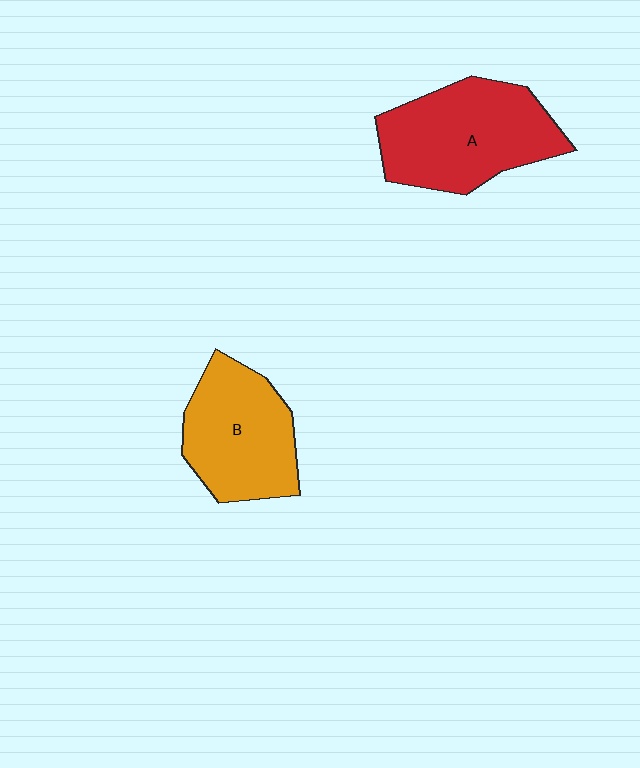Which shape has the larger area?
Shape A (red).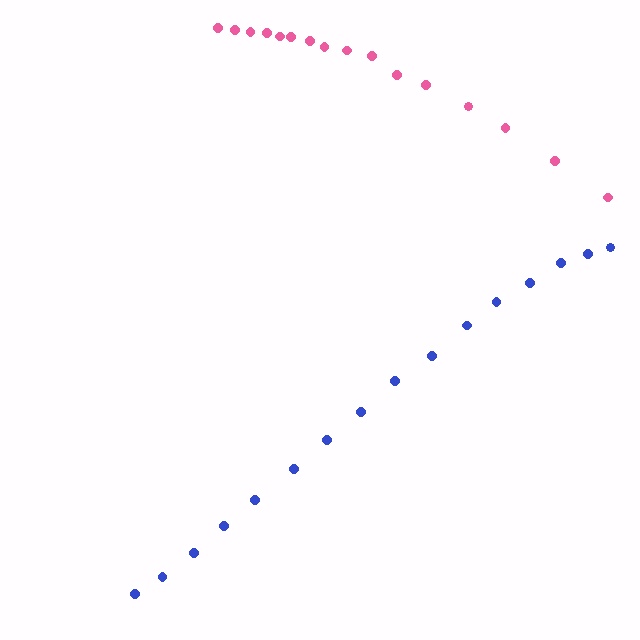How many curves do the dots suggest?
There are 2 distinct paths.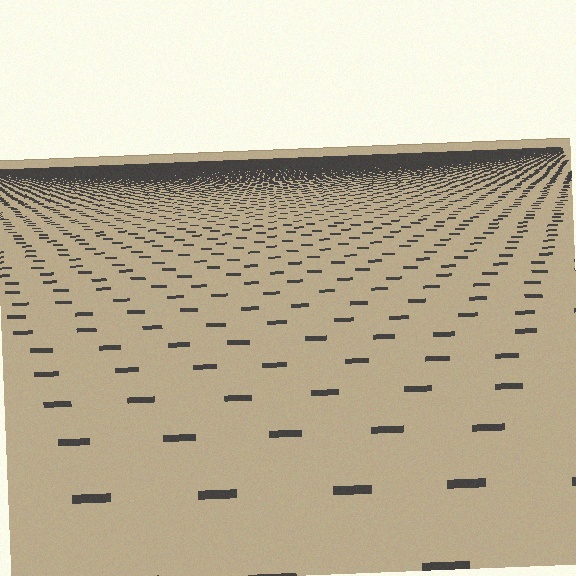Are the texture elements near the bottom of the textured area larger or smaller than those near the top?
Larger. Near the bottom, elements are closer to the viewer and appear at a bigger on-screen size.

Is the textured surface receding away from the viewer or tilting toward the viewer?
The surface is receding away from the viewer. Texture elements get smaller and denser toward the top.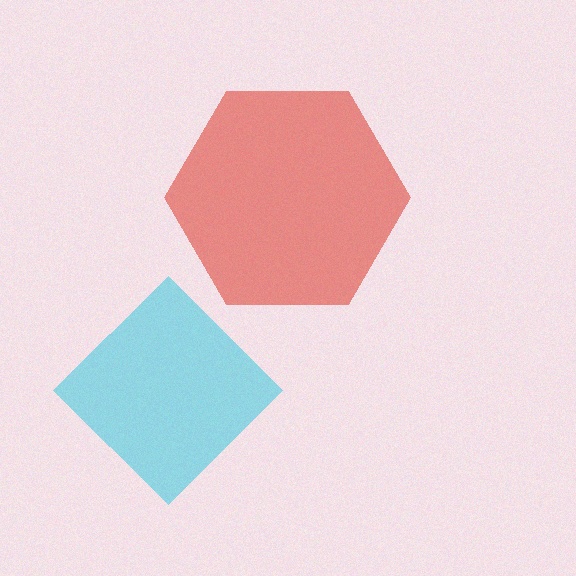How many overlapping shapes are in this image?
There are 2 overlapping shapes in the image.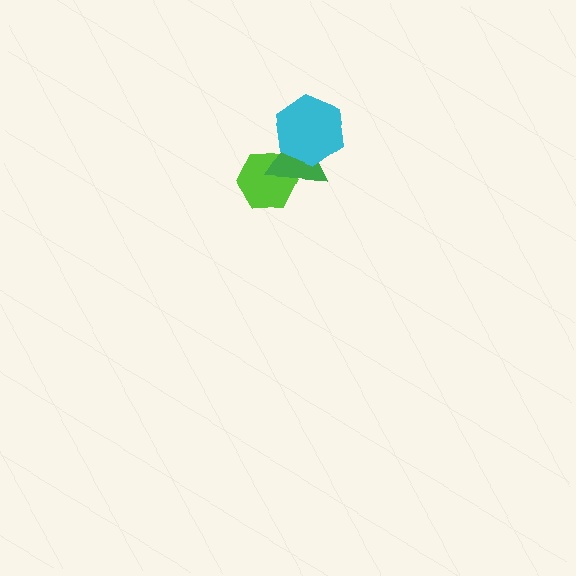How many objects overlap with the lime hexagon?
1 object overlaps with the lime hexagon.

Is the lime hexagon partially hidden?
Yes, it is partially covered by another shape.